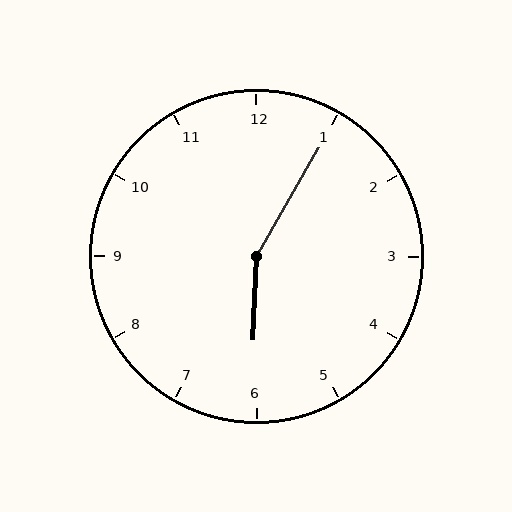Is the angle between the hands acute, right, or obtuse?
It is obtuse.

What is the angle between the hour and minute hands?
Approximately 152 degrees.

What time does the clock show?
6:05.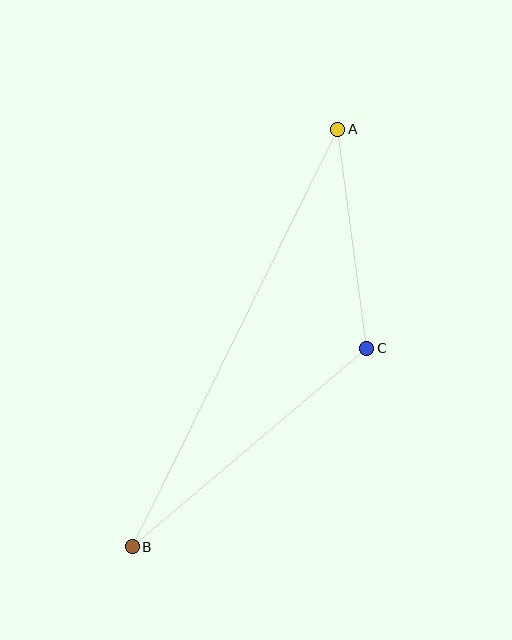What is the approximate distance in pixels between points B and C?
The distance between B and C is approximately 307 pixels.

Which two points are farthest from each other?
Points A and B are farthest from each other.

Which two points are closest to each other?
Points A and C are closest to each other.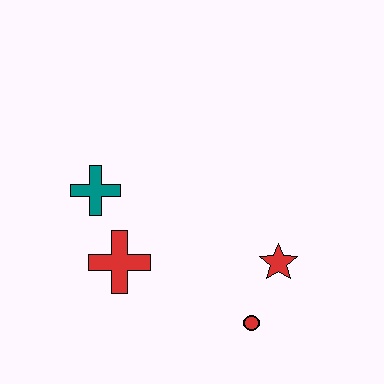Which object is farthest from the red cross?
The red star is farthest from the red cross.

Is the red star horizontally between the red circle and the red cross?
No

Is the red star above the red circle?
Yes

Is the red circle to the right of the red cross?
Yes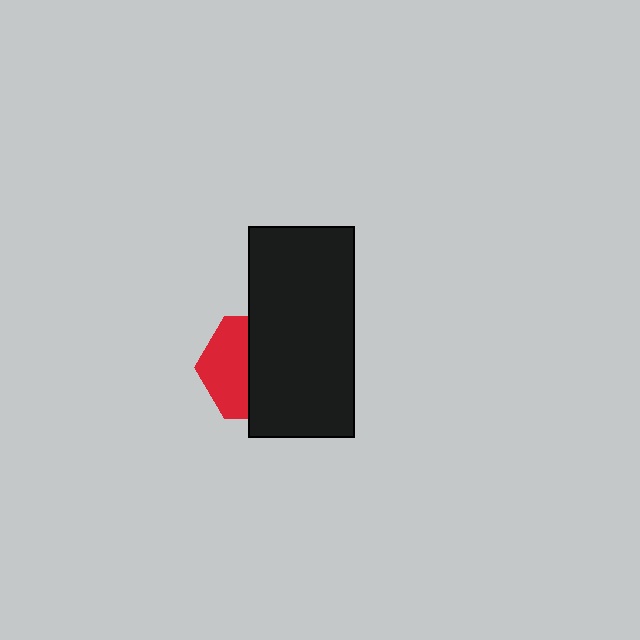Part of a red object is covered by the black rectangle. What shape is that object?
It is a hexagon.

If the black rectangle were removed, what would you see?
You would see the complete red hexagon.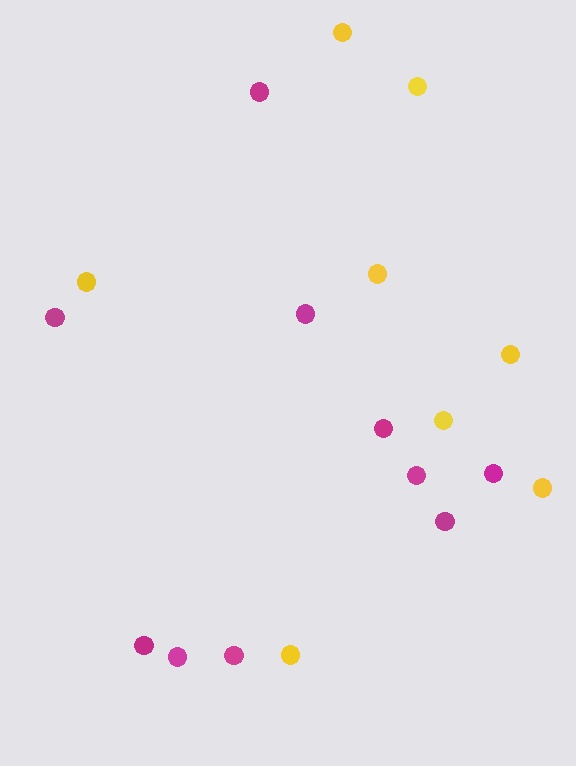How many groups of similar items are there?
There are 2 groups: one group of yellow circles (8) and one group of magenta circles (10).